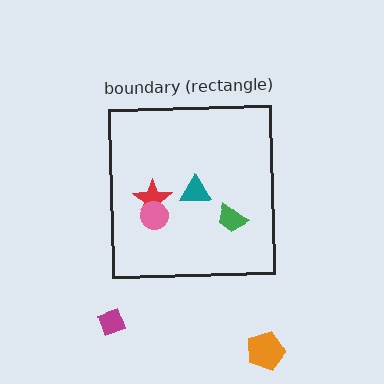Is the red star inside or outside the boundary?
Inside.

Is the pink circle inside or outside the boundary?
Inside.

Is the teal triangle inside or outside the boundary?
Inside.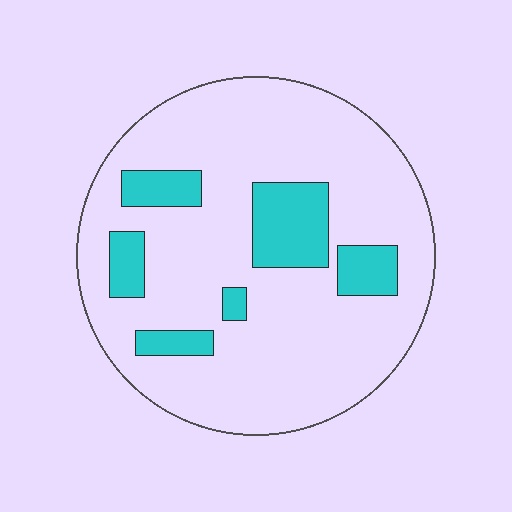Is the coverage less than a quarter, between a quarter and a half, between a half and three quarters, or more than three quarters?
Less than a quarter.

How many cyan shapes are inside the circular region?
6.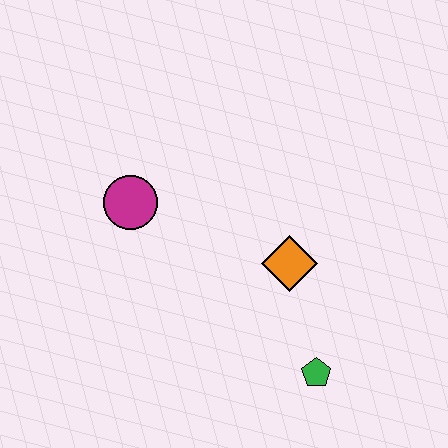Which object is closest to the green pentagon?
The orange diamond is closest to the green pentagon.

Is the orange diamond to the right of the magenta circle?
Yes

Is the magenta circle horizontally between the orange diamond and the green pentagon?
No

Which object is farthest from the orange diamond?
The magenta circle is farthest from the orange diamond.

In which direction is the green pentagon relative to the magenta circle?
The green pentagon is to the right of the magenta circle.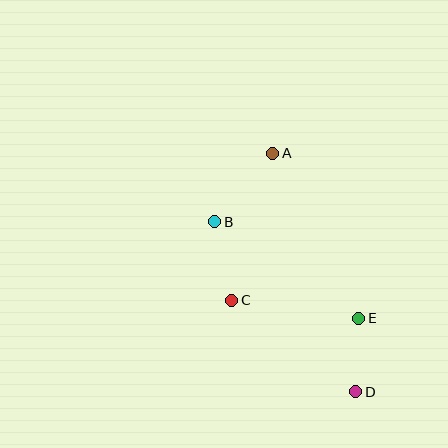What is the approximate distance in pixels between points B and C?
The distance between B and C is approximately 80 pixels.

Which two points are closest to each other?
Points D and E are closest to each other.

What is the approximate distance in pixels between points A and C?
The distance between A and C is approximately 153 pixels.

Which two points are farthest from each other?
Points A and D are farthest from each other.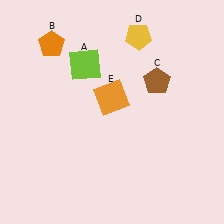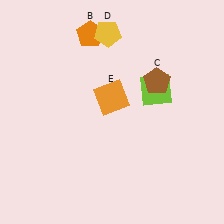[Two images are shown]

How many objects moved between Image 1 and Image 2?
3 objects moved between the two images.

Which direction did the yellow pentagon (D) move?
The yellow pentagon (D) moved left.